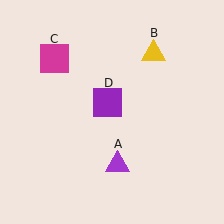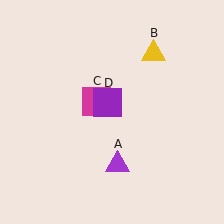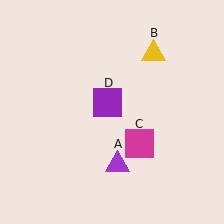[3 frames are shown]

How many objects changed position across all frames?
1 object changed position: magenta square (object C).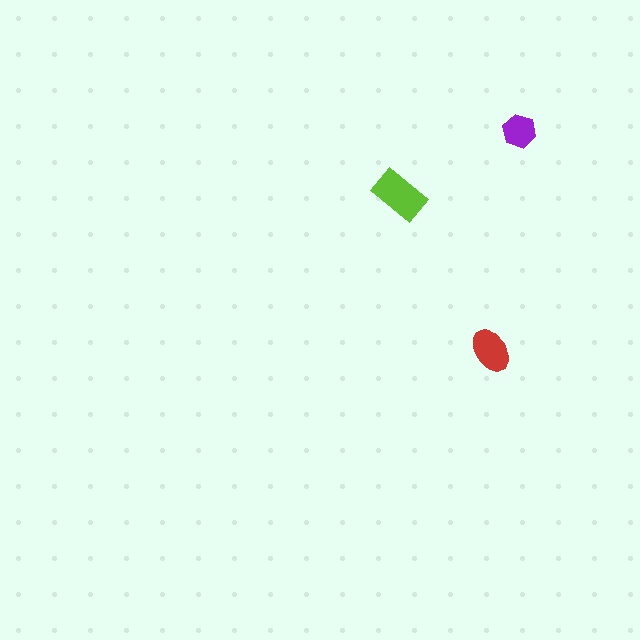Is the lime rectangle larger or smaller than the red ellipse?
Larger.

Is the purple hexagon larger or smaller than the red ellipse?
Smaller.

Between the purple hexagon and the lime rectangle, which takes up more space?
The lime rectangle.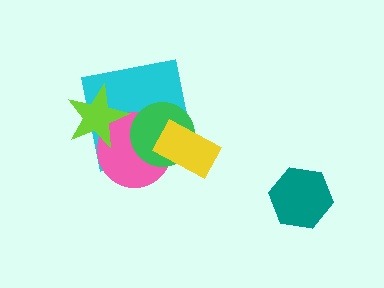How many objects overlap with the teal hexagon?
0 objects overlap with the teal hexagon.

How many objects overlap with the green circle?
3 objects overlap with the green circle.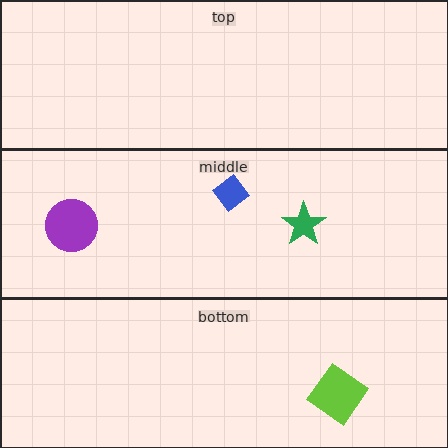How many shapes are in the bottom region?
1.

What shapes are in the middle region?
The green star, the purple circle, the blue diamond.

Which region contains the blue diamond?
The middle region.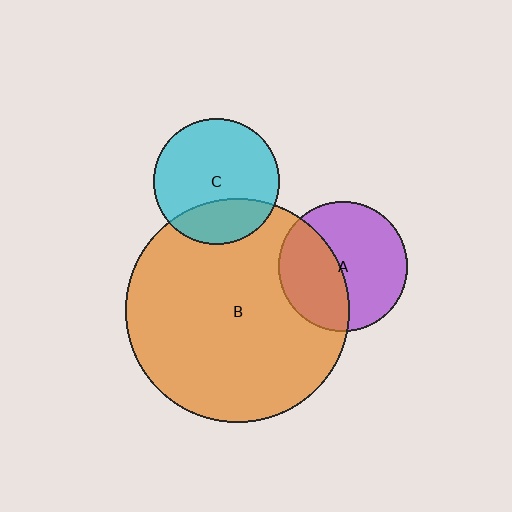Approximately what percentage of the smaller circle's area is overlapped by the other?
Approximately 40%.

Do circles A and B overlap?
Yes.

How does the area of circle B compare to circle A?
Approximately 3.0 times.